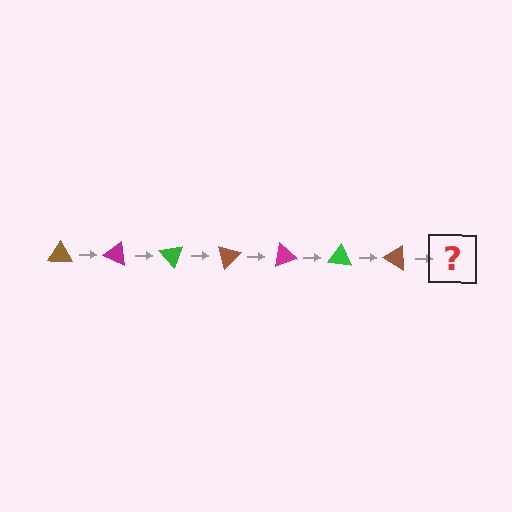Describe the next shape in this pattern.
It should be a magenta triangle, rotated 175 degrees from the start.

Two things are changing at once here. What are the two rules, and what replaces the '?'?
The two rules are that it rotates 25 degrees each step and the color cycles through brown, magenta, and green. The '?' should be a magenta triangle, rotated 175 degrees from the start.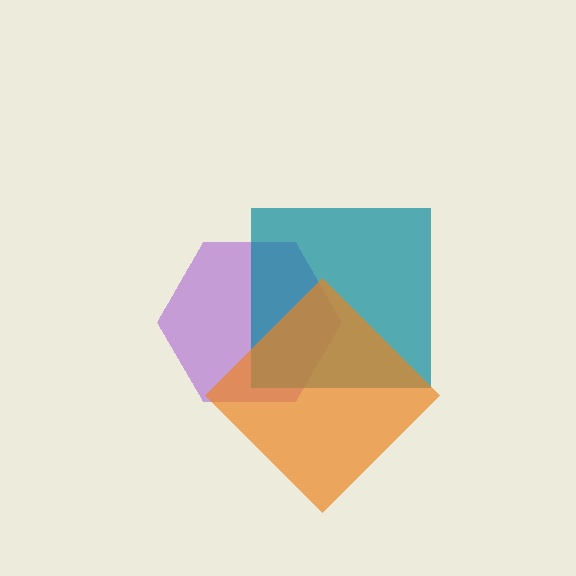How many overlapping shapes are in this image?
There are 3 overlapping shapes in the image.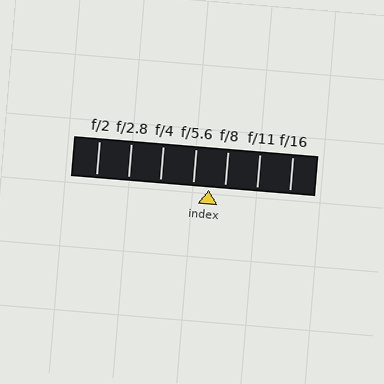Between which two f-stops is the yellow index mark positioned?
The index mark is between f/5.6 and f/8.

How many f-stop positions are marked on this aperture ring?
There are 7 f-stop positions marked.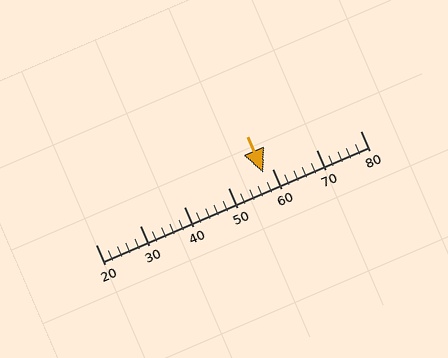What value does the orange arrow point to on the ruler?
The orange arrow points to approximately 58.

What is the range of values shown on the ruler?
The ruler shows values from 20 to 80.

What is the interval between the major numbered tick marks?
The major tick marks are spaced 10 units apart.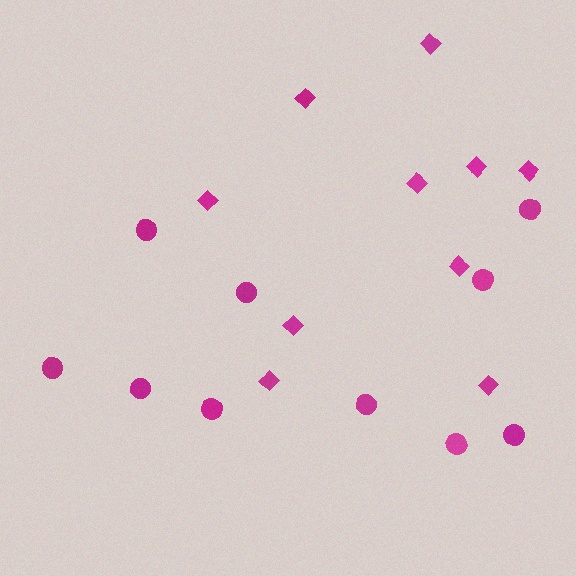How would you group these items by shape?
There are 2 groups: one group of diamonds (10) and one group of circles (10).